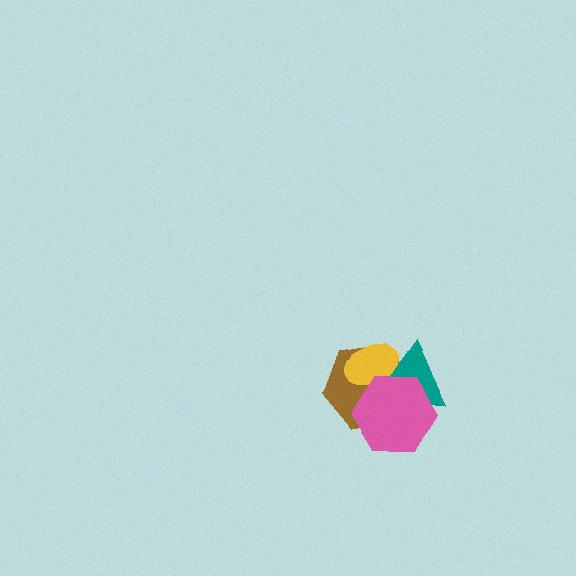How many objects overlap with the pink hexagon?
3 objects overlap with the pink hexagon.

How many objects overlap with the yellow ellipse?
3 objects overlap with the yellow ellipse.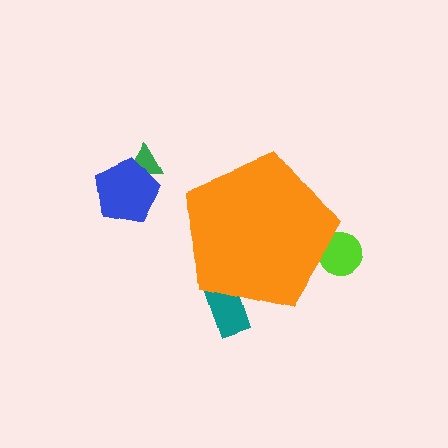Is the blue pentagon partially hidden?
No, the blue pentagon is fully visible.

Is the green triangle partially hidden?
No, the green triangle is fully visible.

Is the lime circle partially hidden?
Yes, the lime circle is partially hidden behind the orange pentagon.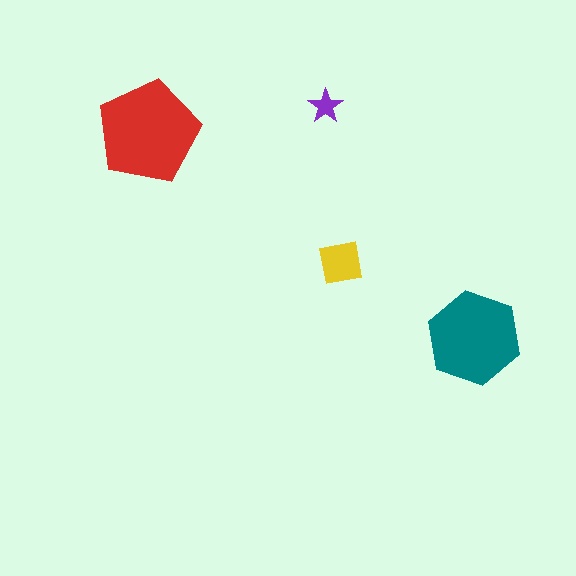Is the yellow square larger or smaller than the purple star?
Larger.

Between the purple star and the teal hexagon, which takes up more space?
The teal hexagon.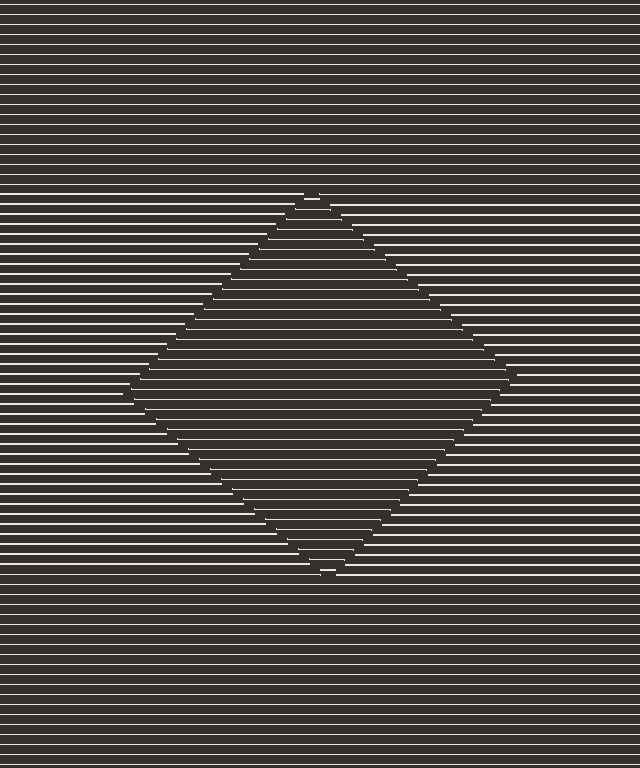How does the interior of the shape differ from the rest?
The interior of the shape contains the same grating, shifted by half a period — the contour is defined by the phase discontinuity where line-ends from the inner and outer gratings abut.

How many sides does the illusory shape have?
4 sides — the line-ends trace a square.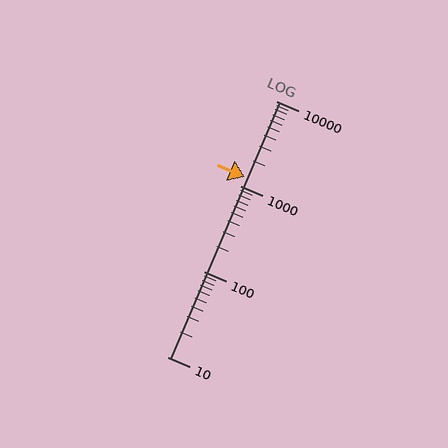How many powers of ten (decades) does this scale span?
The scale spans 3 decades, from 10 to 10000.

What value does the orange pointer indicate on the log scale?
The pointer indicates approximately 1300.